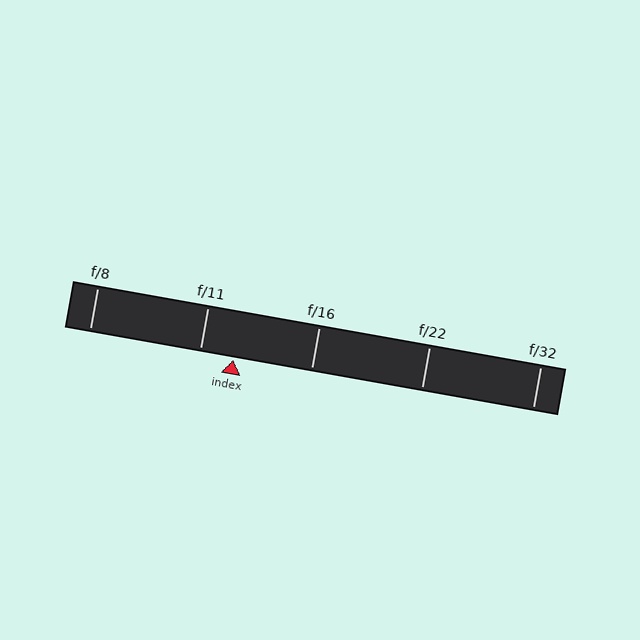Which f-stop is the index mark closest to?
The index mark is closest to f/11.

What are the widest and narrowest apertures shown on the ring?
The widest aperture shown is f/8 and the narrowest is f/32.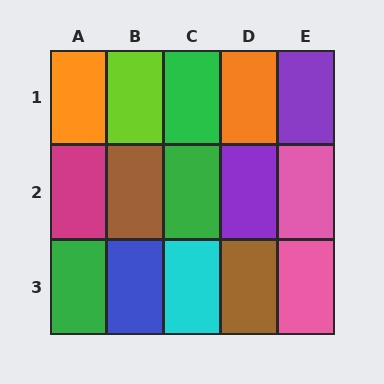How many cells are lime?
1 cell is lime.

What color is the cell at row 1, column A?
Orange.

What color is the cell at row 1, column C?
Green.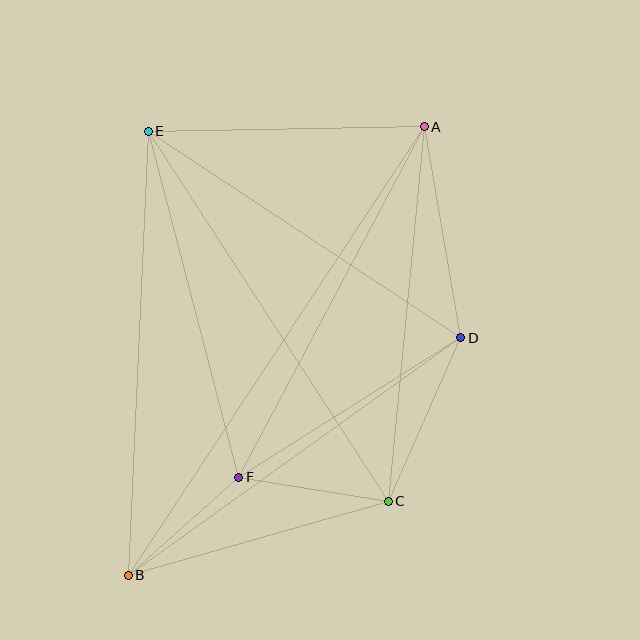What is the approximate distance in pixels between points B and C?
The distance between B and C is approximately 270 pixels.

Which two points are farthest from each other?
Points A and B are farthest from each other.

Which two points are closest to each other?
Points B and F are closest to each other.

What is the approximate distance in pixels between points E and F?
The distance between E and F is approximately 358 pixels.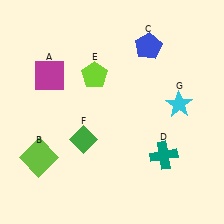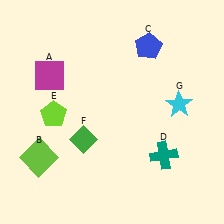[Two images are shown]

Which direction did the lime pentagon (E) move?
The lime pentagon (E) moved left.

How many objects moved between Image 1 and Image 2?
1 object moved between the two images.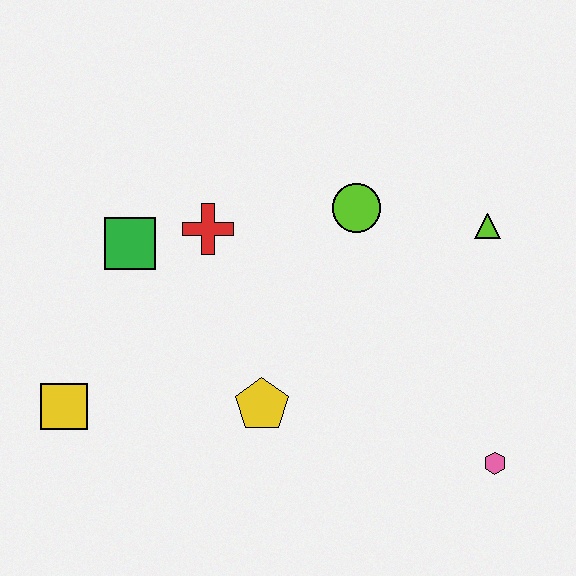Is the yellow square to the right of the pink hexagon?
No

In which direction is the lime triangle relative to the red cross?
The lime triangle is to the right of the red cross.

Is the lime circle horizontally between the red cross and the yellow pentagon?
No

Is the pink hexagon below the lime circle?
Yes